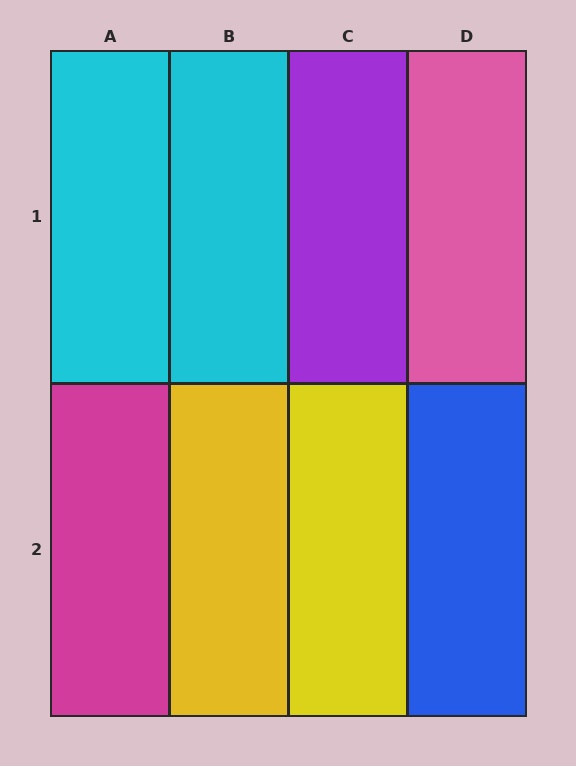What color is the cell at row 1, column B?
Cyan.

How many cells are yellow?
2 cells are yellow.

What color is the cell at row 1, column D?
Pink.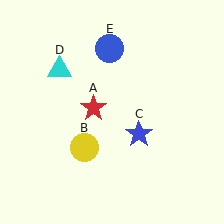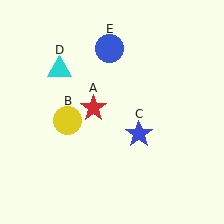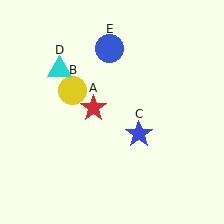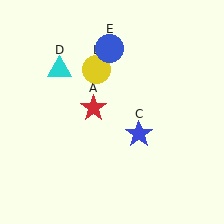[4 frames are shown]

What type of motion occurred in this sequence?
The yellow circle (object B) rotated clockwise around the center of the scene.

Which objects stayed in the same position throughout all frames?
Red star (object A) and blue star (object C) and cyan triangle (object D) and blue circle (object E) remained stationary.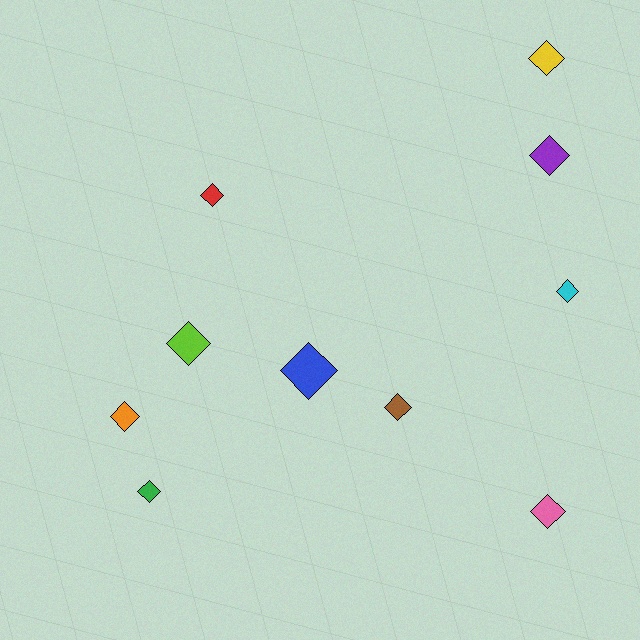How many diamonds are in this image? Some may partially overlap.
There are 10 diamonds.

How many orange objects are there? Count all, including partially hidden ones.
There is 1 orange object.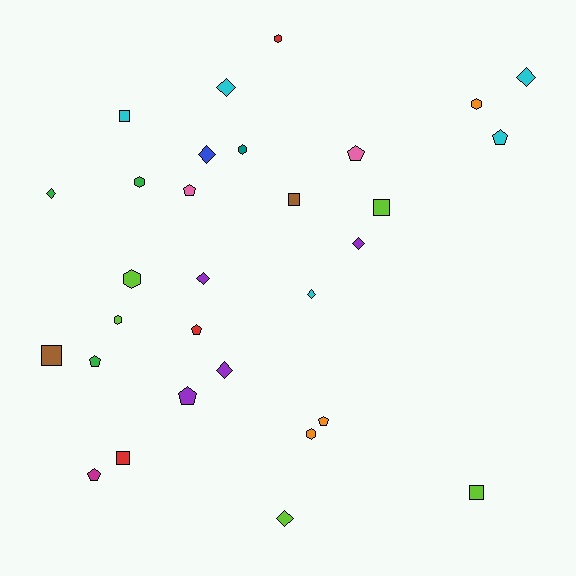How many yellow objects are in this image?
There are no yellow objects.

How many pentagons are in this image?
There are 8 pentagons.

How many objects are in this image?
There are 30 objects.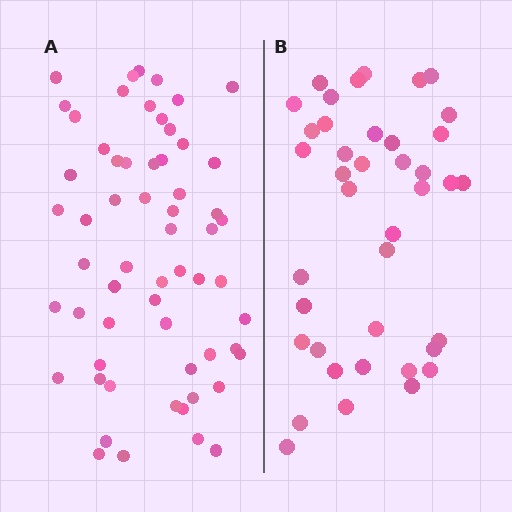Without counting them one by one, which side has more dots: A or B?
Region A (the left region) has more dots.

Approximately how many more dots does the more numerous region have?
Region A has approximately 20 more dots than region B.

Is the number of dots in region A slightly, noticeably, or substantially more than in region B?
Region A has substantially more. The ratio is roughly 1.5 to 1.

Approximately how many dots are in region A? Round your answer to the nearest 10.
About 60 dots.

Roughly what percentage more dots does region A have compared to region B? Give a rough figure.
About 50% more.